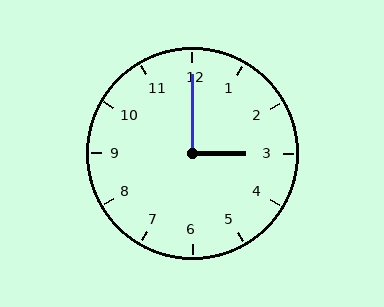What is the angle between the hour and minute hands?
Approximately 90 degrees.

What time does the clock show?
3:00.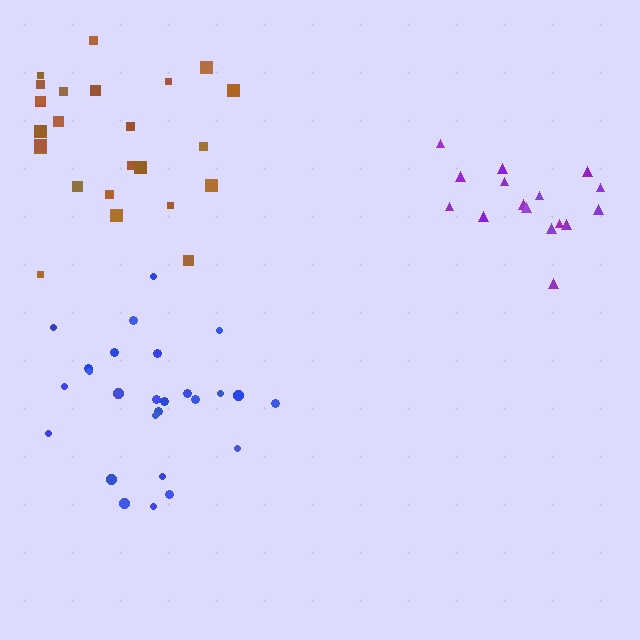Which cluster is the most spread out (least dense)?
Brown.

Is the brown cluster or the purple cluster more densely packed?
Purple.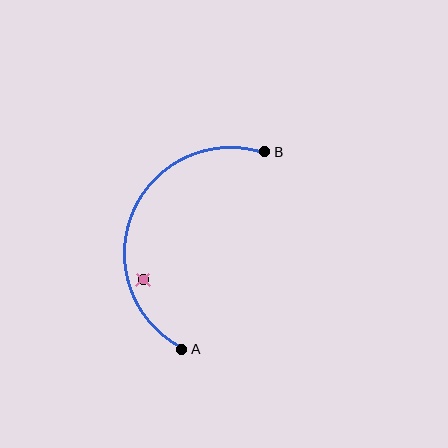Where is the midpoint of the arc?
The arc midpoint is the point on the curve farthest from the straight line joining A and B. It sits to the left of that line.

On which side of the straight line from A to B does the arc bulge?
The arc bulges to the left of the straight line connecting A and B.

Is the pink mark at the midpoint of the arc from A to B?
No — the pink mark does not lie on the arc at all. It sits slightly inside the curve.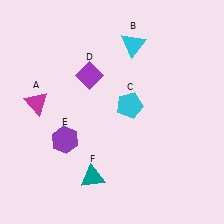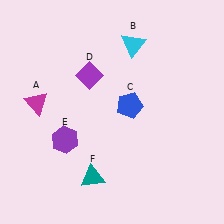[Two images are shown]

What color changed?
The pentagon (C) changed from cyan in Image 1 to blue in Image 2.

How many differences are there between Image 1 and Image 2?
There is 1 difference between the two images.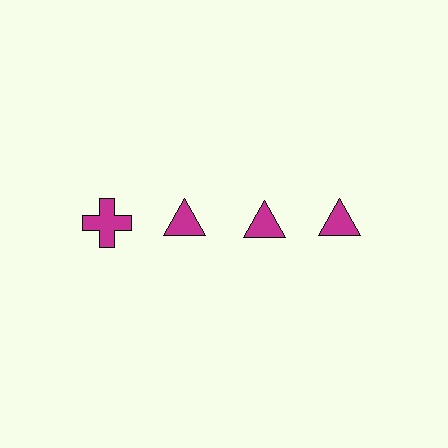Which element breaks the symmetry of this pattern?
The magenta cross in the top row, leftmost column breaks the symmetry. All other shapes are magenta triangles.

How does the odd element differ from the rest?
It has a different shape: cross instead of triangle.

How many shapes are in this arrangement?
There are 4 shapes arranged in a grid pattern.